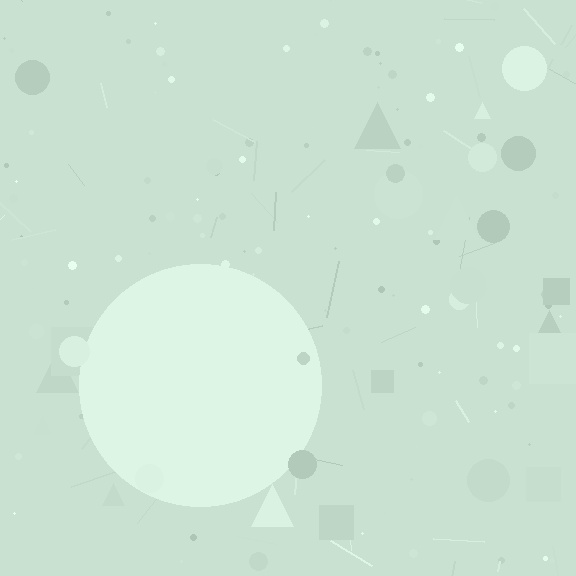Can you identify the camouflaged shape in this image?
The camouflaged shape is a circle.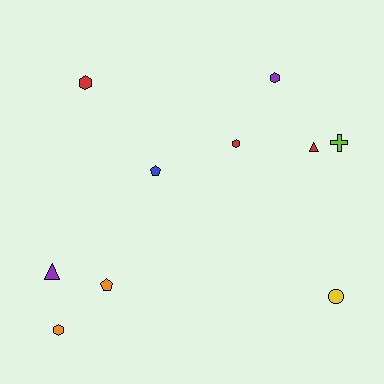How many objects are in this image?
There are 10 objects.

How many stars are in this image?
There are no stars.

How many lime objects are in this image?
There is 1 lime object.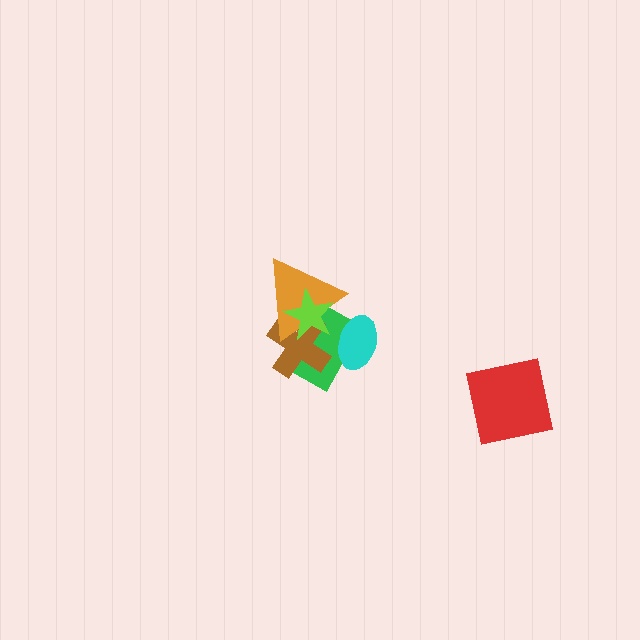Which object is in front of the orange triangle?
The lime star is in front of the orange triangle.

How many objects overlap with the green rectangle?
4 objects overlap with the green rectangle.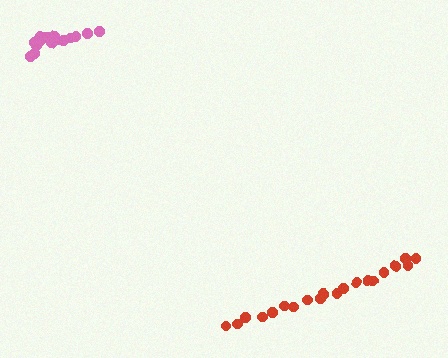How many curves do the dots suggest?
There are 2 distinct paths.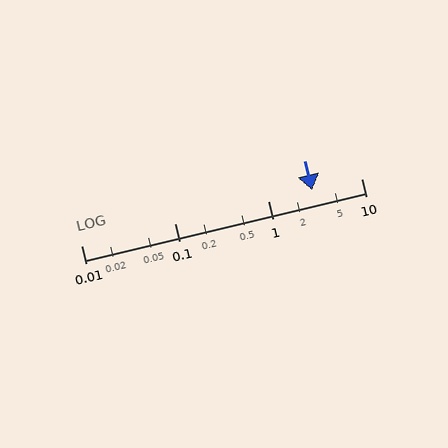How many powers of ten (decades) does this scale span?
The scale spans 3 decades, from 0.01 to 10.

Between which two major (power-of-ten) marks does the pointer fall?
The pointer is between 1 and 10.